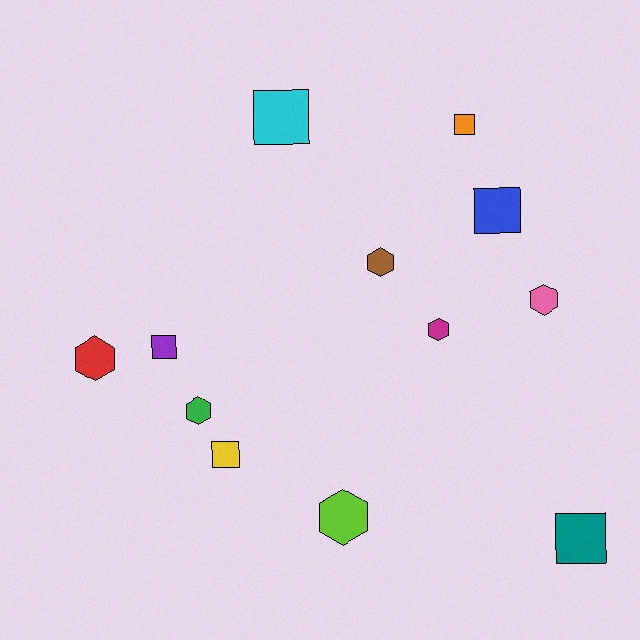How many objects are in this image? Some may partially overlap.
There are 12 objects.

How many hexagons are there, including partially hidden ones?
There are 6 hexagons.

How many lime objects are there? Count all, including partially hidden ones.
There is 1 lime object.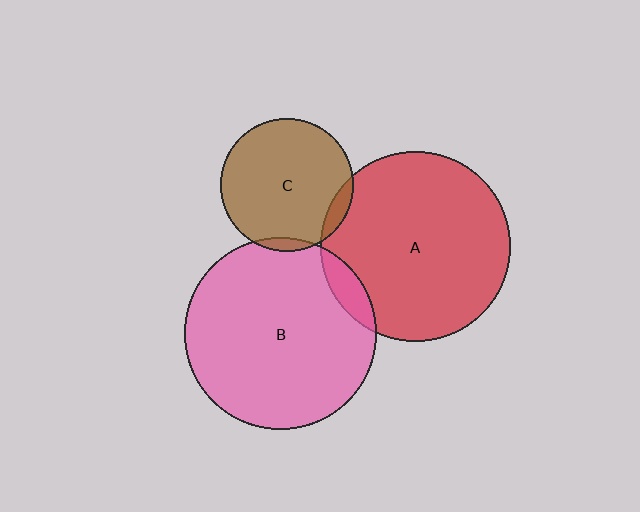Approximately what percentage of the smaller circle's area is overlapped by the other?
Approximately 10%.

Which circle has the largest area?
Circle B (pink).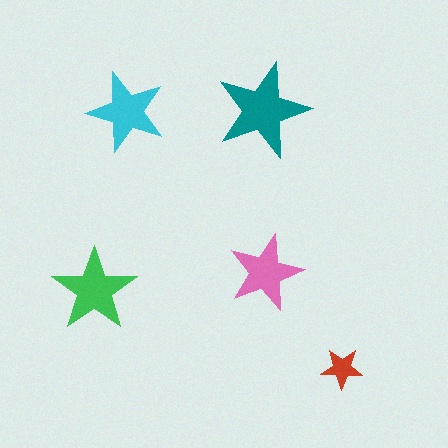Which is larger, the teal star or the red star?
The teal one.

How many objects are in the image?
There are 5 objects in the image.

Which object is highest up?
The teal star is topmost.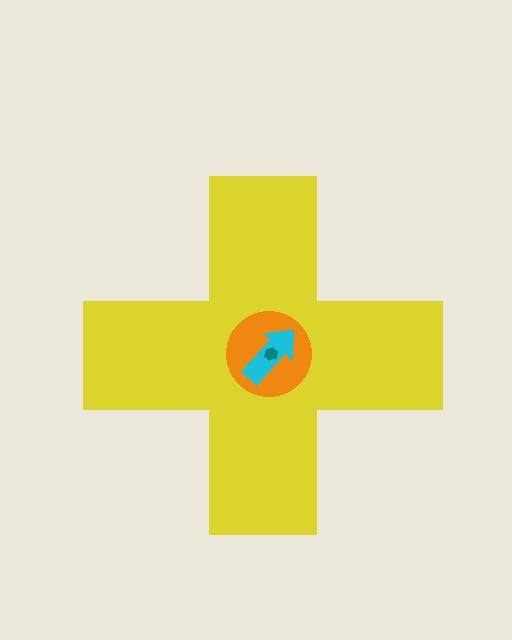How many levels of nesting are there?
4.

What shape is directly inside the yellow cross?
The orange circle.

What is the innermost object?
The teal hexagon.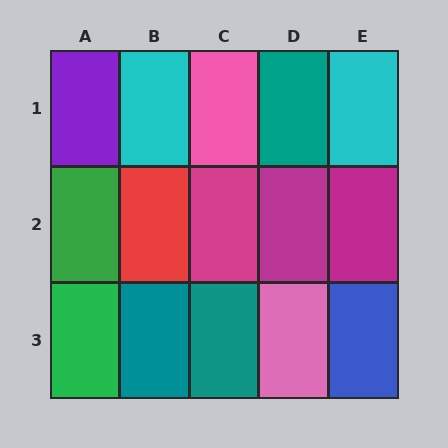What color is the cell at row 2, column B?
Red.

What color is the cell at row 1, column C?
Pink.